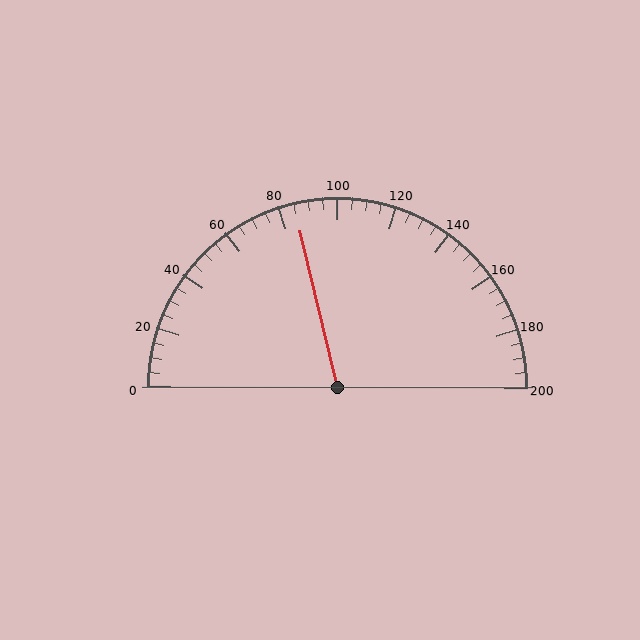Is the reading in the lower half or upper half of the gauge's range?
The reading is in the lower half of the range (0 to 200).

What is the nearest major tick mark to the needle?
The nearest major tick mark is 80.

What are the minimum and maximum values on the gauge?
The gauge ranges from 0 to 200.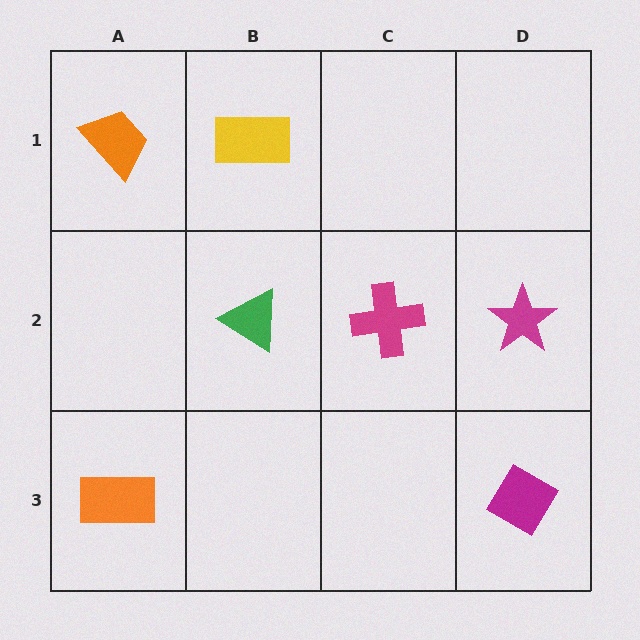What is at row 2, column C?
A magenta cross.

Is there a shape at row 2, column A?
No, that cell is empty.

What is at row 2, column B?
A green triangle.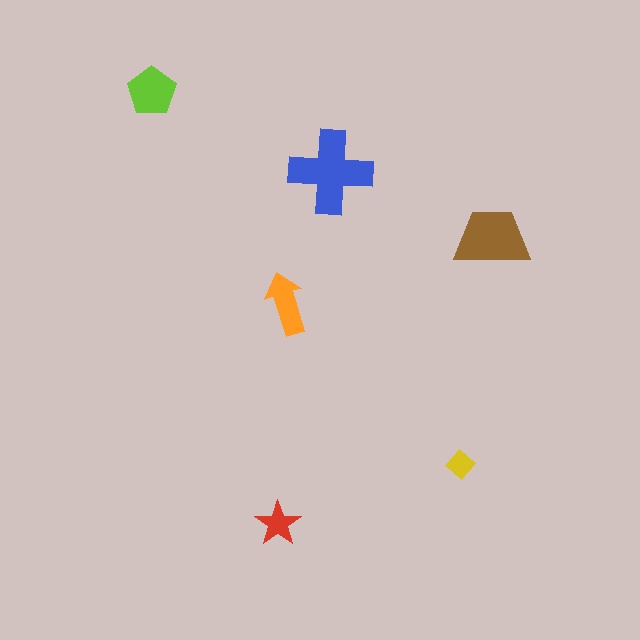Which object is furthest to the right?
The brown trapezoid is rightmost.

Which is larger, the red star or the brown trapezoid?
The brown trapezoid.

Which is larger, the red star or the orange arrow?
The orange arrow.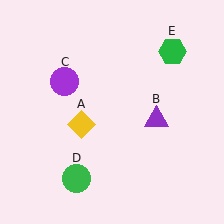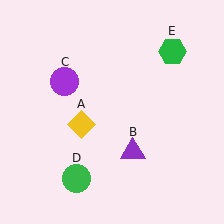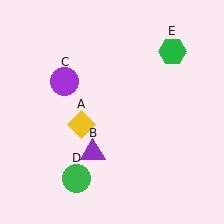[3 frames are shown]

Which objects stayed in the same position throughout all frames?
Yellow diamond (object A) and purple circle (object C) and green circle (object D) and green hexagon (object E) remained stationary.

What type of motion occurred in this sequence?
The purple triangle (object B) rotated clockwise around the center of the scene.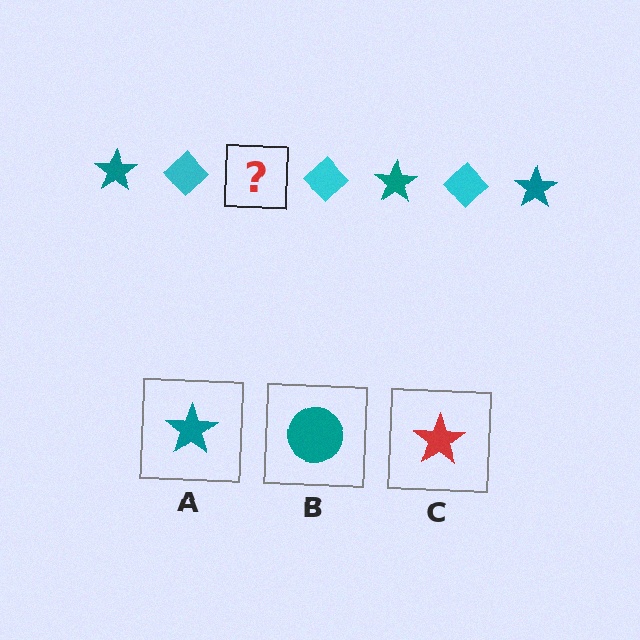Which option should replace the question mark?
Option A.